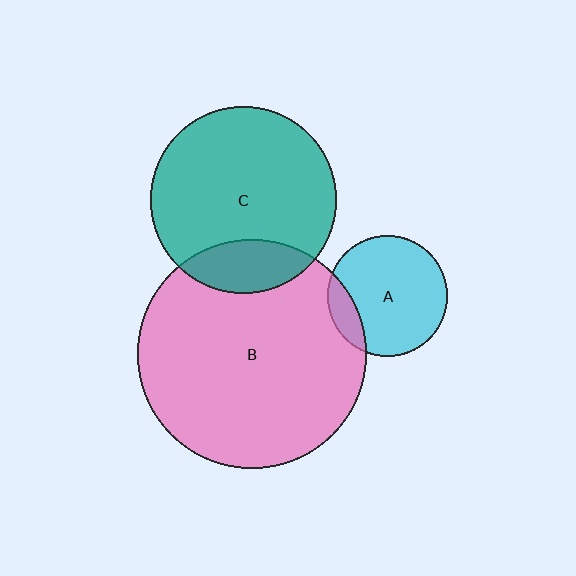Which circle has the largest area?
Circle B (pink).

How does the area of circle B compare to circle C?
Approximately 1.5 times.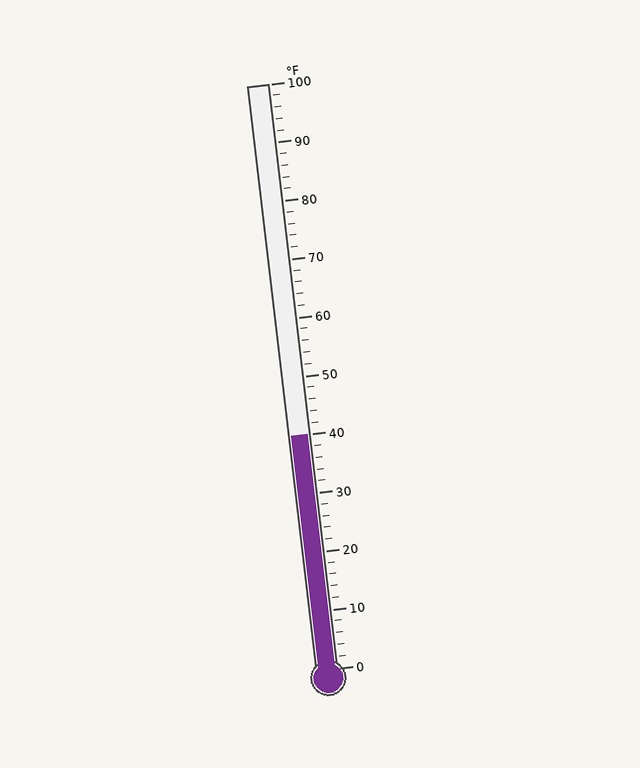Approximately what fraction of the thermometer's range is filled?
The thermometer is filled to approximately 40% of its range.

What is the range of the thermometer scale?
The thermometer scale ranges from 0°F to 100°F.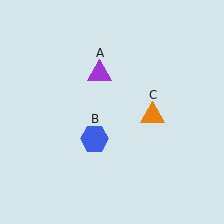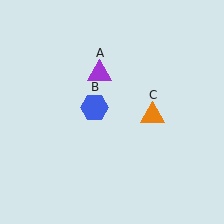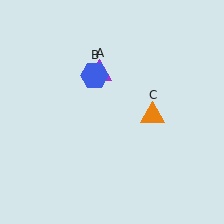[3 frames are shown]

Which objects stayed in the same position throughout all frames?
Purple triangle (object A) and orange triangle (object C) remained stationary.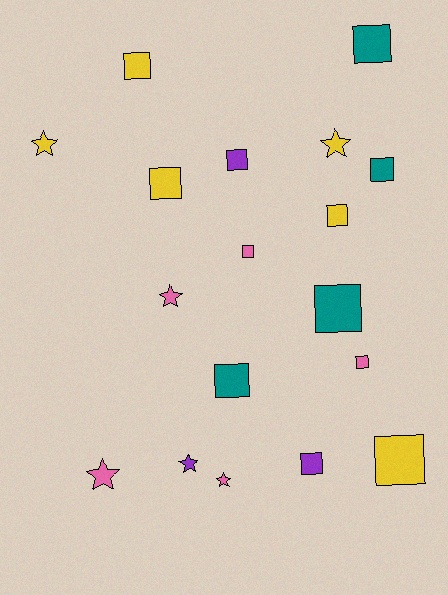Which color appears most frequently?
Yellow, with 6 objects.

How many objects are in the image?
There are 18 objects.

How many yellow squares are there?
There are 4 yellow squares.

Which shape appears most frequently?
Square, with 12 objects.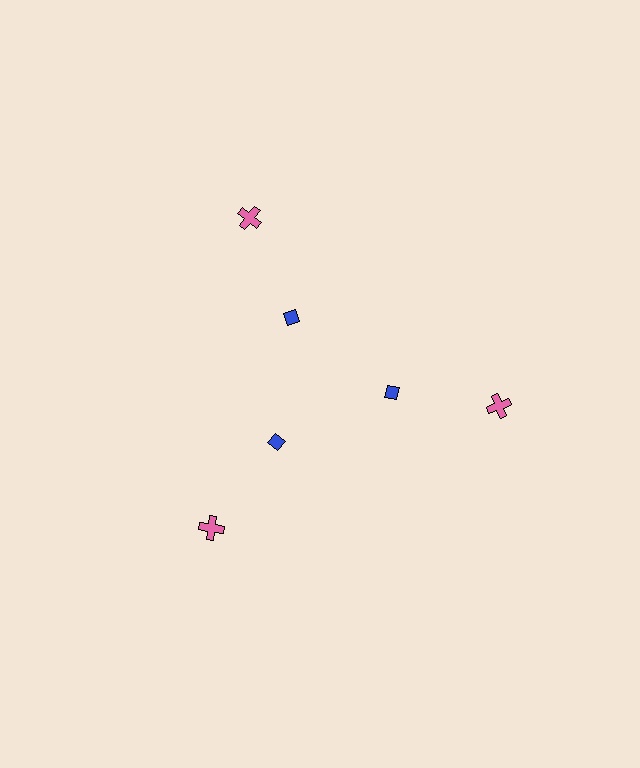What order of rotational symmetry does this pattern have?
This pattern has 3-fold rotational symmetry.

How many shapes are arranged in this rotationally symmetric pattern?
There are 6 shapes, arranged in 3 groups of 2.